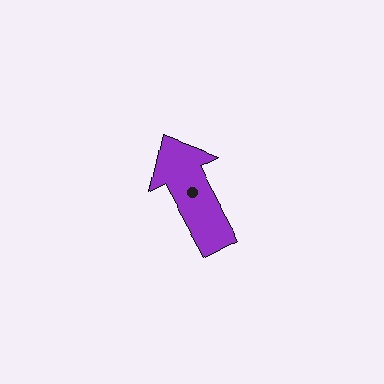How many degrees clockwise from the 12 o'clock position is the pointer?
Approximately 332 degrees.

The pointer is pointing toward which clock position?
Roughly 11 o'clock.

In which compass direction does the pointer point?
Northwest.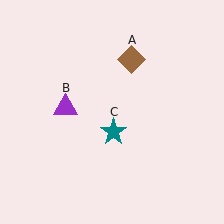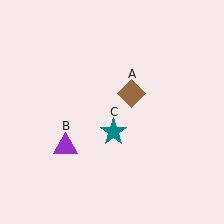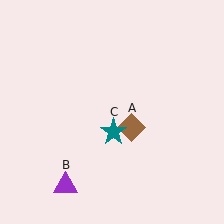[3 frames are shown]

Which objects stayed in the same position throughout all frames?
Teal star (object C) remained stationary.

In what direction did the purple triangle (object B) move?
The purple triangle (object B) moved down.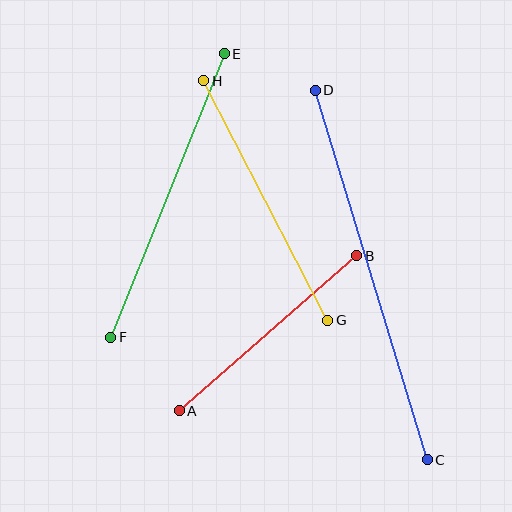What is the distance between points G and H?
The distance is approximately 270 pixels.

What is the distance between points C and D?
The distance is approximately 386 pixels.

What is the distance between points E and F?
The distance is approximately 305 pixels.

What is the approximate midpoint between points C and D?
The midpoint is at approximately (371, 275) pixels.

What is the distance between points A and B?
The distance is approximately 236 pixels.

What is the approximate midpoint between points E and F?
The midpoint is at approximately (168, 196) pixels.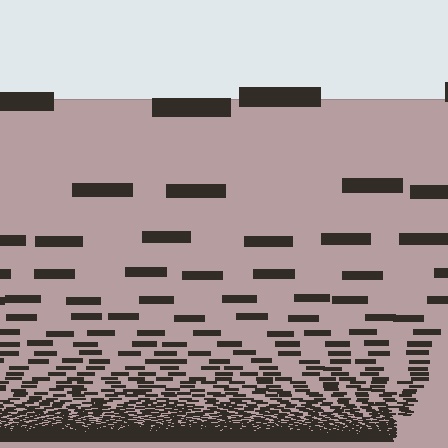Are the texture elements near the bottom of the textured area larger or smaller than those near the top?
Smaller. The gradient is inverted — elements near the bottom are smaller and denser.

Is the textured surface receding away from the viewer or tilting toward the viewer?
The surface appears to tilt toward the viewer. Texture elements get larger and sparser toward the top.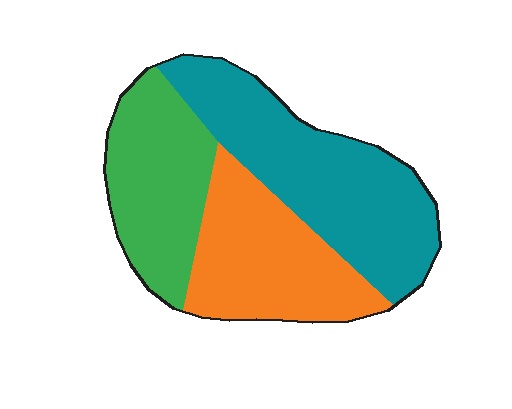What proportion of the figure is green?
Green covers around 30% of the figure.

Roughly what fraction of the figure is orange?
Orange covers 30% of the figure.